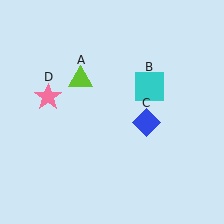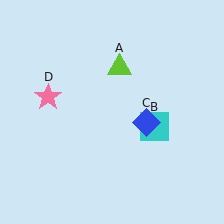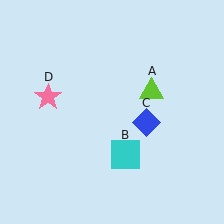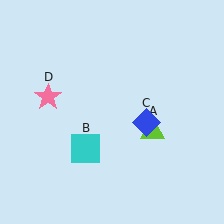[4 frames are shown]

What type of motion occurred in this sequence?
The lime triangle (object A), cyan square (object B) rotated clockwise around the center of the scene.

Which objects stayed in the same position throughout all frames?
Blue diamond (object C) and pink star (object D) remained stationary.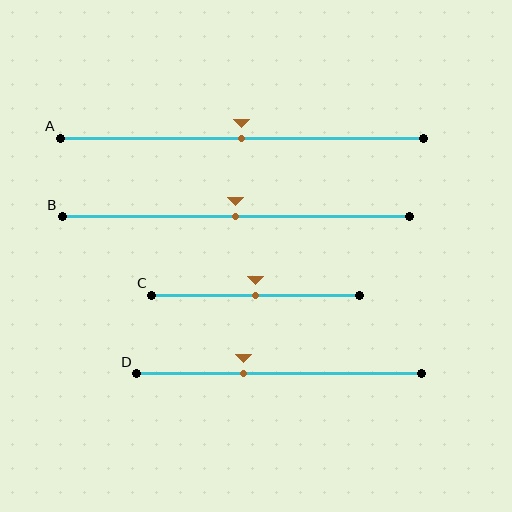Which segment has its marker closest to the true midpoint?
Segment A has its marker closest to the true midpoint.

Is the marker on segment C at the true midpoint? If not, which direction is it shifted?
Yes, the marker on segment C is at the true midpoint.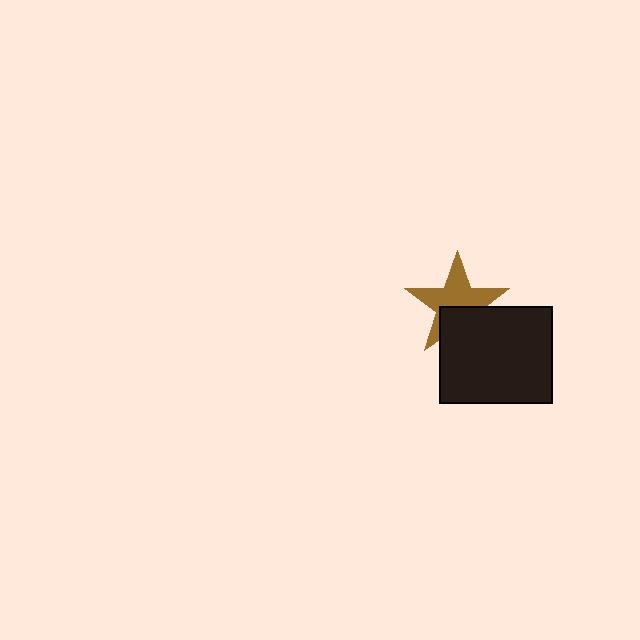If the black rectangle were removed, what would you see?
You would see the complete brown star.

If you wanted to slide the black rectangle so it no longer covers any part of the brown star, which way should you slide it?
Slide it down — that is the most direct way to separate the two shapes.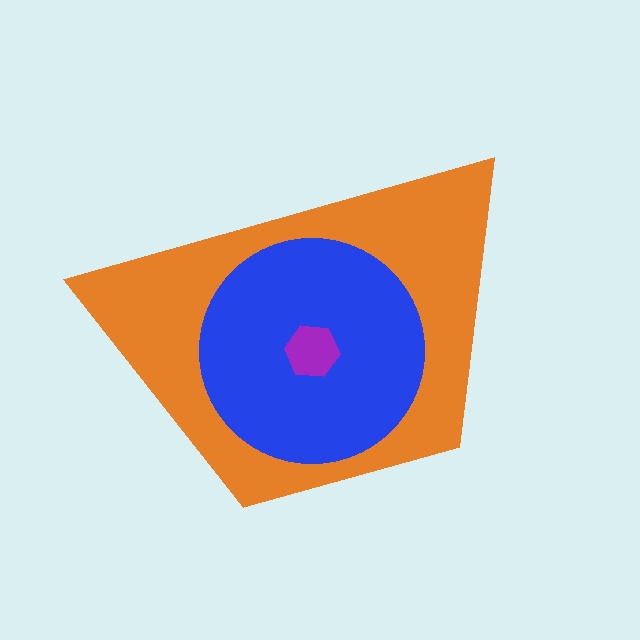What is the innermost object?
The purple hexagon.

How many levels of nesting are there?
3.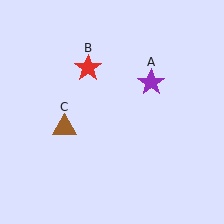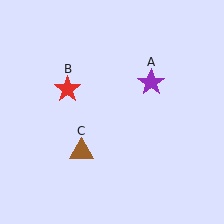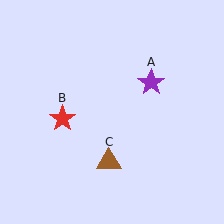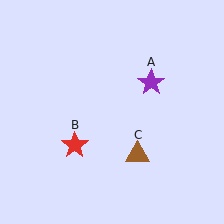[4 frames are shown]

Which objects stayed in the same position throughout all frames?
Purple star (object A) remained stationary.